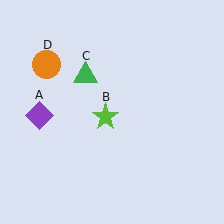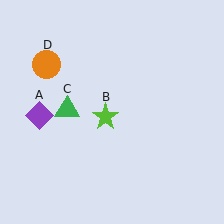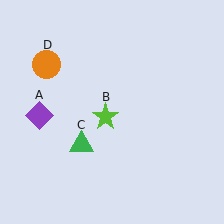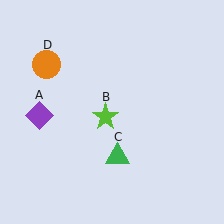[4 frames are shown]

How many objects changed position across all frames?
1 object changed position: green triangle (object C).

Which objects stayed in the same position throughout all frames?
Purple diamond (object A) and lime star (object B) and orange circle (object D) remained stationary.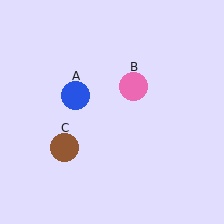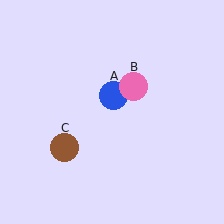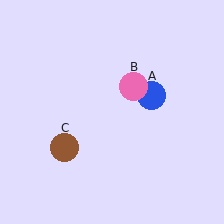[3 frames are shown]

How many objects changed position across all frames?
1 object changed position: blue circle (object A).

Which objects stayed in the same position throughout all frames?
Pink circle (object B) and brown circle (object C) remained stationary.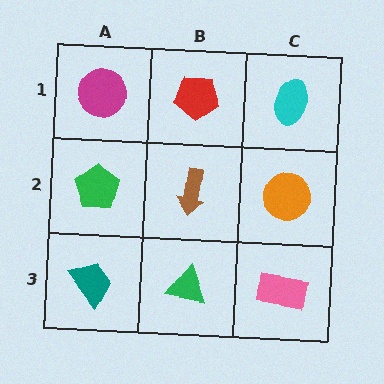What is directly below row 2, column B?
A green triangle.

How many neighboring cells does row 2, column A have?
3.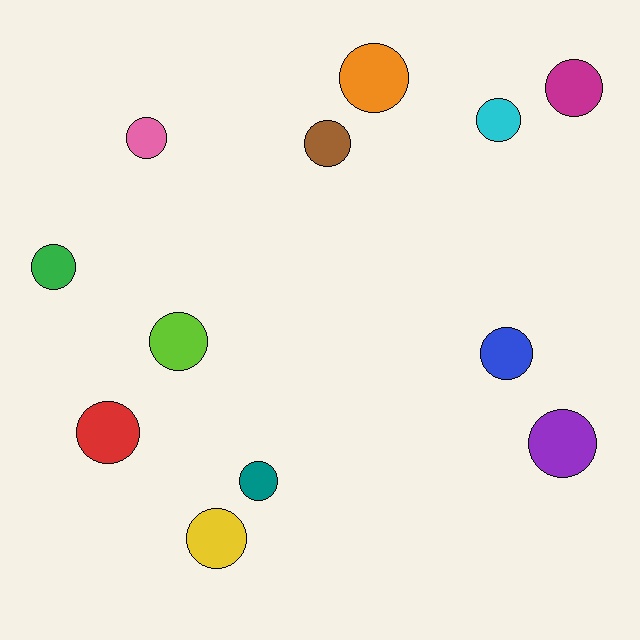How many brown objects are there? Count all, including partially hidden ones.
There is 1 brown object.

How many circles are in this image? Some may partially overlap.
There are 12 circles.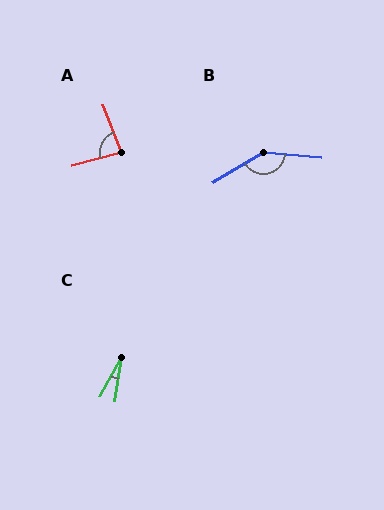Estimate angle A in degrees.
Approximately 84 degrees.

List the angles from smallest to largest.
C (20°), A (84°), B (144°).